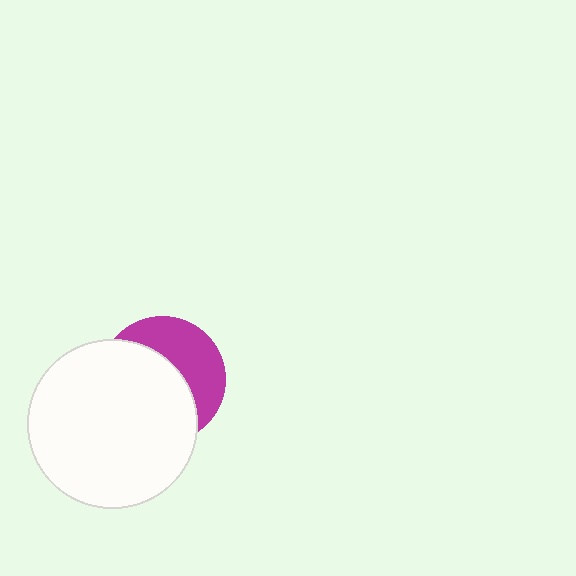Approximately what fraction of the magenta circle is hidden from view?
Roughly 60% of the magenta circle is hidden behind the white circle.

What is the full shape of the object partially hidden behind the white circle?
The partially hidden object is a magenta circle.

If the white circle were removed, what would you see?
You would see the complete magenta circle.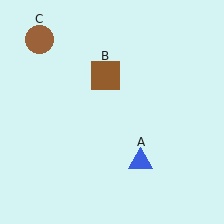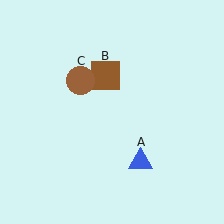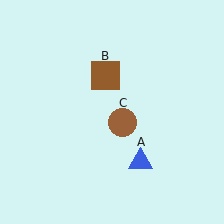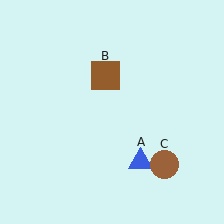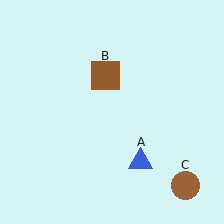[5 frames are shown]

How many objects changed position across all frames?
1 object changed position: brown circle (object C).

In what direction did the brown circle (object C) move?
The brown circle (object C) moved down and to the right.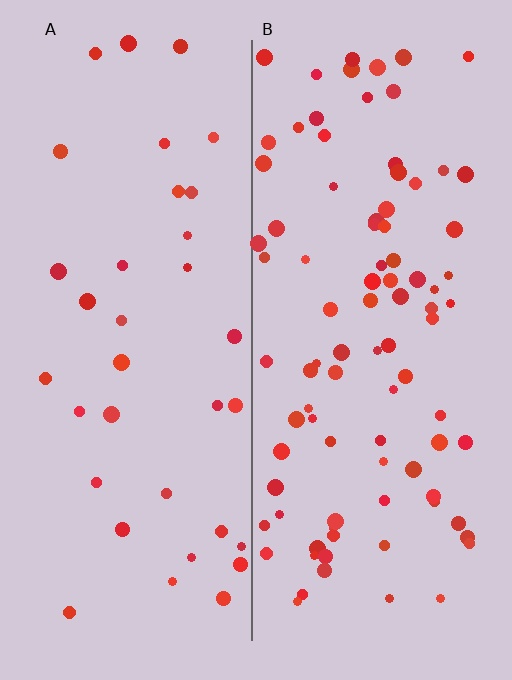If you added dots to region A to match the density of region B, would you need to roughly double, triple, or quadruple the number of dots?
Approximately triple.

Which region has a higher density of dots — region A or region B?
B (the right).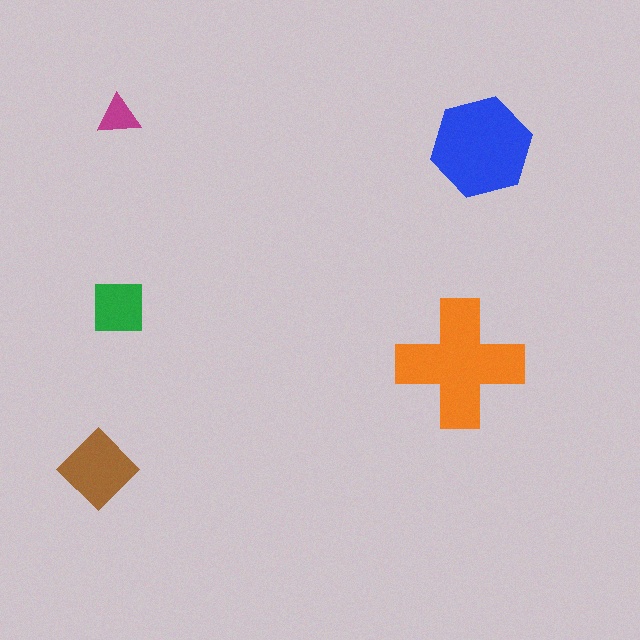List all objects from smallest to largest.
The magenta triangle, the green square, the brown diamond, the blue hexagon, the orange cross.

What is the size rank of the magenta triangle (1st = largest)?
5th.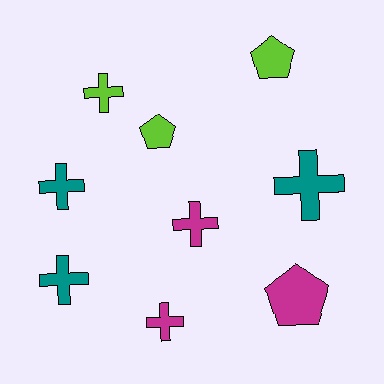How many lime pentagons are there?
There are 2 lime pentagons.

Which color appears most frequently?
Magenta, with 3 objects.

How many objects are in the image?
There are 9 objects.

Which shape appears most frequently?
Cross, with 6 objects.